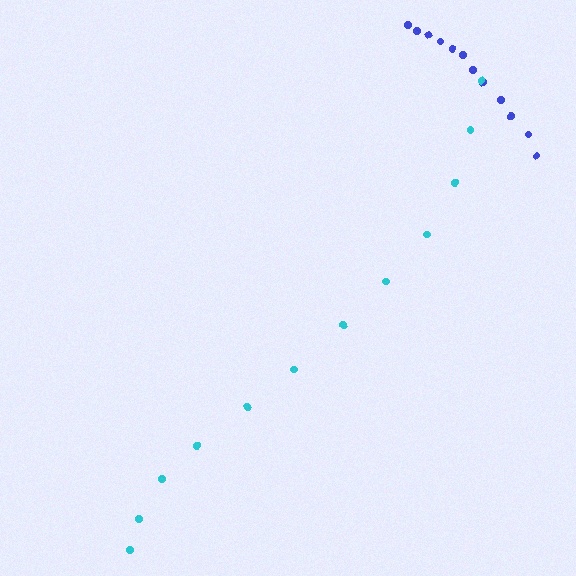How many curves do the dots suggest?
There are 2 distinct paths.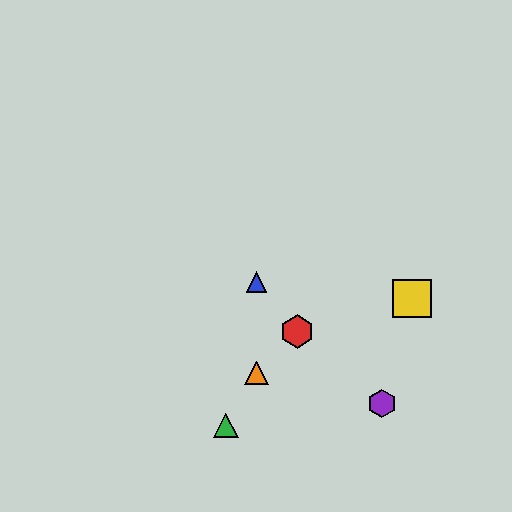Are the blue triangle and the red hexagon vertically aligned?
No, the blue triangle is at x≈256 and the red hexagon is at x≈297.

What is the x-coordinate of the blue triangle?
The blue triangle is at x≈256.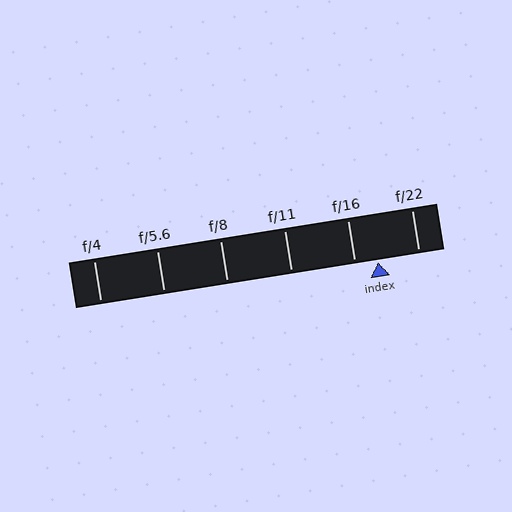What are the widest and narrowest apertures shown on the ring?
The widest aperture shown is f/4 and the narrowest is f/22.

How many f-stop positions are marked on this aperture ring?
There are 6 f-stop positions marked.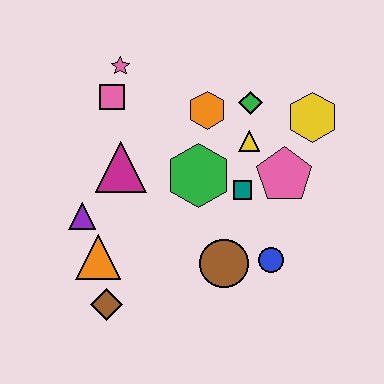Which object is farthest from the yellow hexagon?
The brown diamond is farthest from the yellow hexagon.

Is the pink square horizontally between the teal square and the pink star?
No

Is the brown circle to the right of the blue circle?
No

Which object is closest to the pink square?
The pink star is closest to the pink square.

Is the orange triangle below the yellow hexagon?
Yes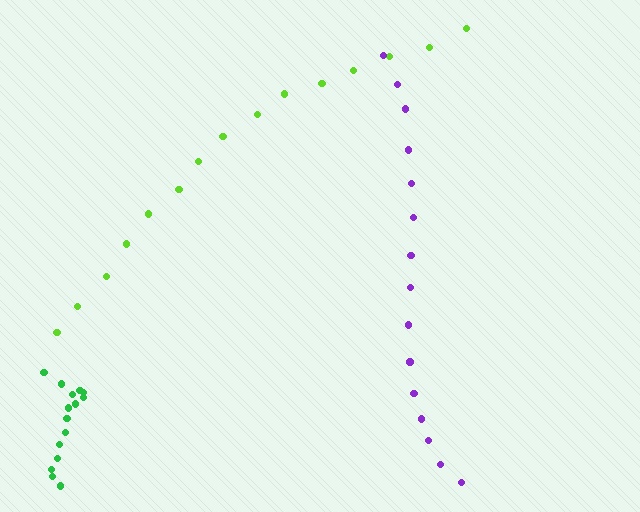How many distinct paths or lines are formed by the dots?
There are 3 distinct paths.